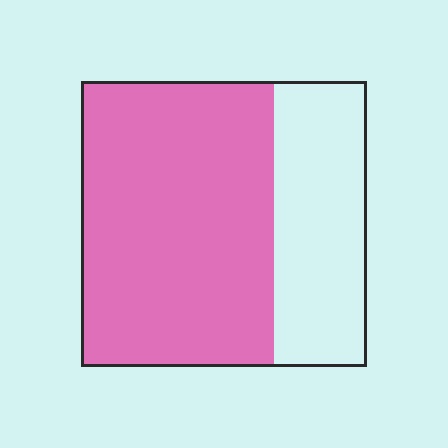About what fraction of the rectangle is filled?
About two thirds (2/3).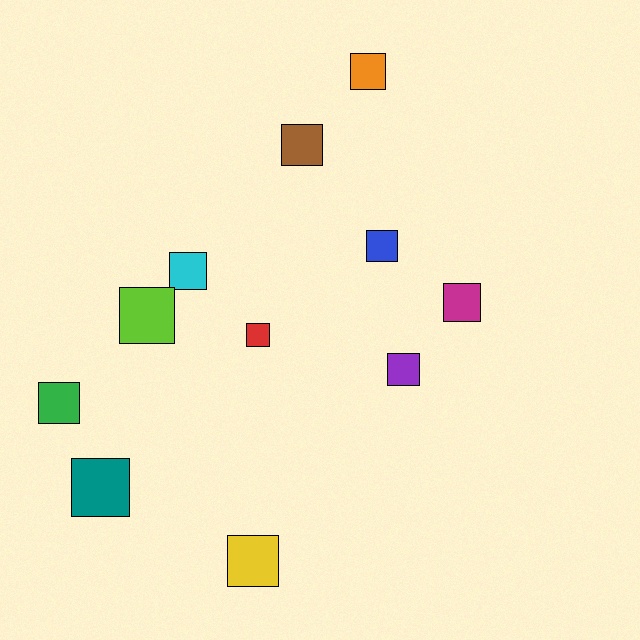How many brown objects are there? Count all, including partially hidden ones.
There is 1 brown object.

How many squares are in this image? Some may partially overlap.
There are 11 squares.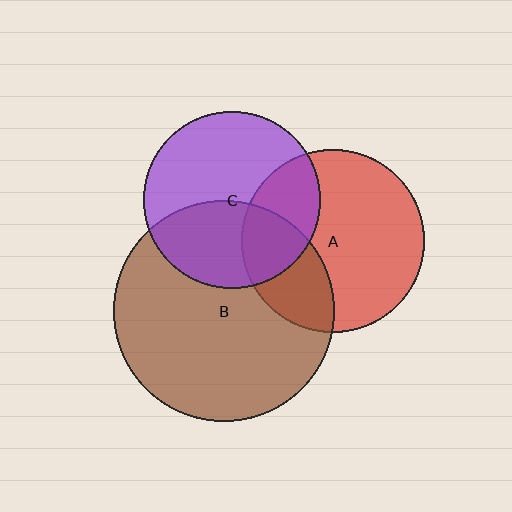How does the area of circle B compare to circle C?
Approximately 1.6 times.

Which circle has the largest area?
Circle B (brown).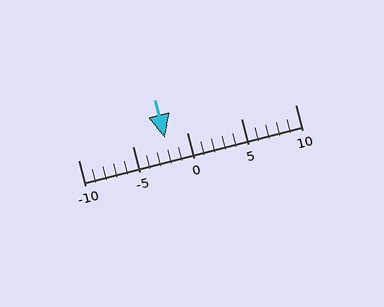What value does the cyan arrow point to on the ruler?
The cyan arrow points to approximately -2.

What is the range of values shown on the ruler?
The ruler shows values from -10 to 10.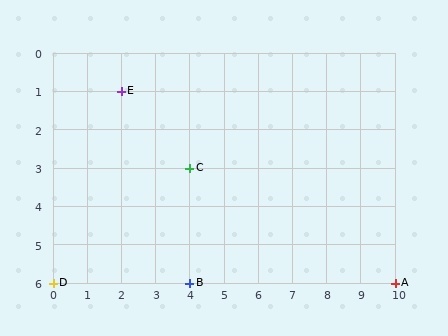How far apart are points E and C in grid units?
Points E and C are 2 columns and 2 rows apart (about 2.8 grid units diagonally).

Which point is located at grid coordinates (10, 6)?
Point A is at (10, 6).